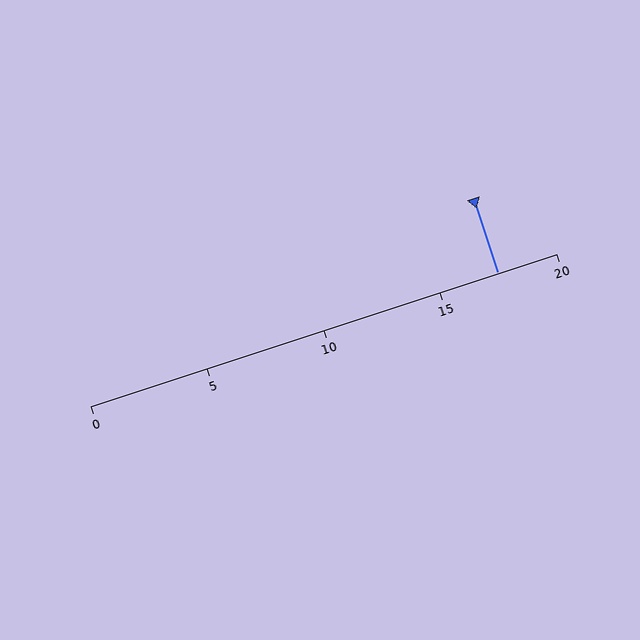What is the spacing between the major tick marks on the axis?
The major ticks are spaced 5 apart.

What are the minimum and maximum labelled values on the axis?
The axis runs from 0 to 20.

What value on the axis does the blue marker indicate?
The marker indicates approximately 17.5.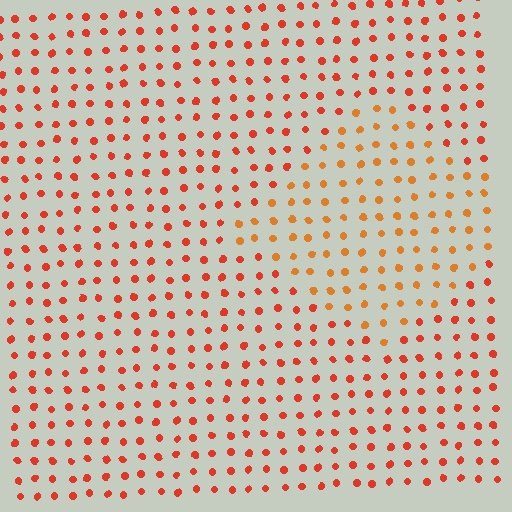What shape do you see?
I see a diamond.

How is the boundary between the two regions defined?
The boundary is defined purely by a slight shift in hue (about 23 degrees). Spacing, size, and orientation are identical on both sides.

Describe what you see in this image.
The image is filled with small red elements in a uniform arrangement. A diamond-shaped region is visible where the elements are tinted to a slightly different hue, forming a subtle color boundary.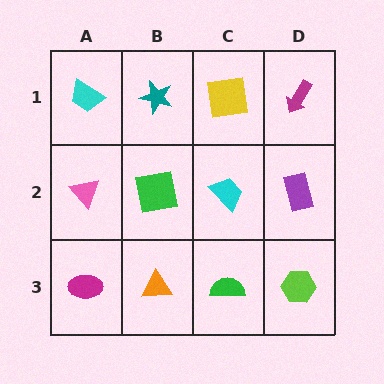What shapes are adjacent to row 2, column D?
A magenta arrow (row 1, column D), a lime hexagon (row 3, column D), a cyan trapezoid (row 2, column C).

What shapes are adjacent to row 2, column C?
A yellow square (row 1, column C), a green semicircle (row 3, column C), a green square (row 2, column B), a purple rectangle (row 2, column D).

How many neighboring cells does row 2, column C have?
4.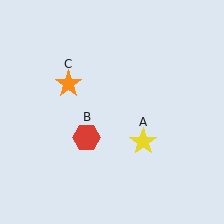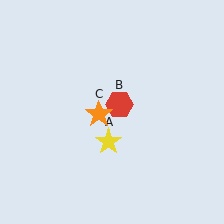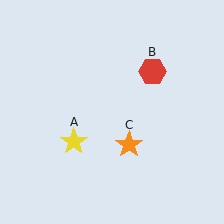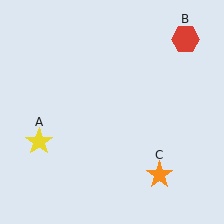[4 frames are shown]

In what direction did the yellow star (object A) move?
The yellow star (object A) moved left.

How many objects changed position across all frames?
3 objects changed position: yellow star (object A), red hexagon (object B), orange star (object C).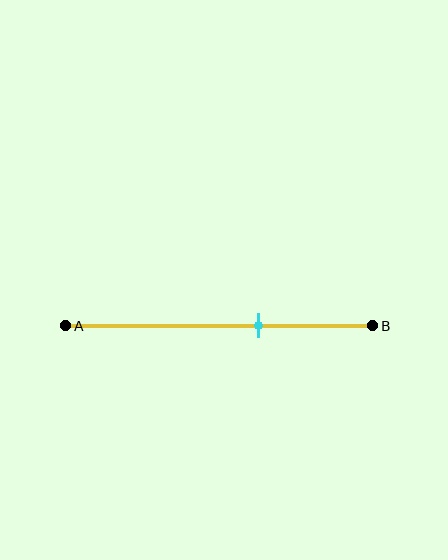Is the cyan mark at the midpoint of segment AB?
No, the mark is at about 65% from A, not at the 50% midpoint.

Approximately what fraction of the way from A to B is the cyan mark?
The cyan mark is approximately 65% of the way from A to B.